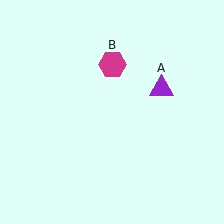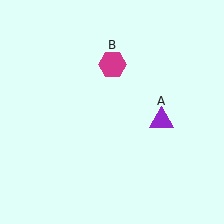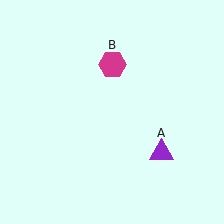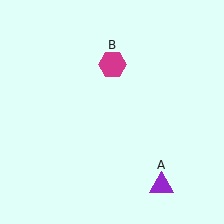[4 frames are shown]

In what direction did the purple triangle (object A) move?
The purple triangle (object A) moved down.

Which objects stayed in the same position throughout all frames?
Magenta hexagon (object B) remained stationary.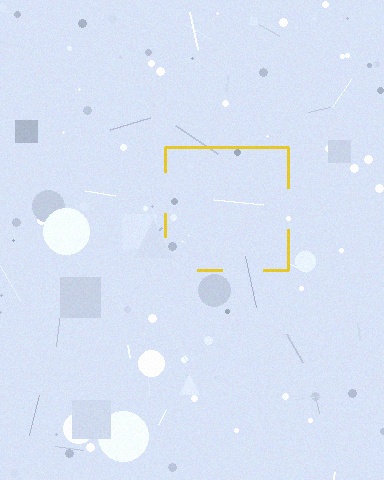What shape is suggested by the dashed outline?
The dashed outline suggests a square.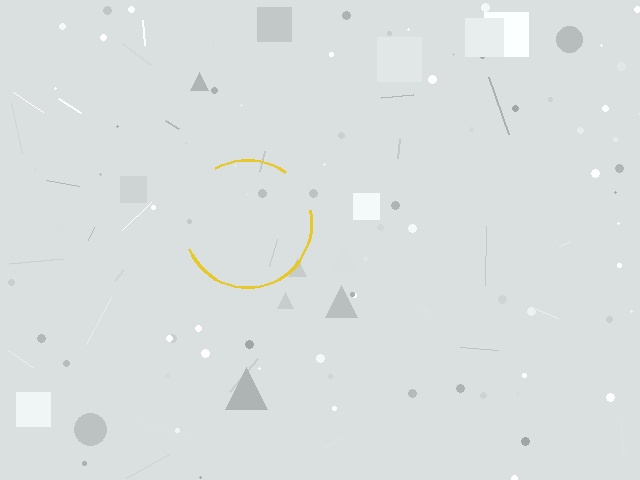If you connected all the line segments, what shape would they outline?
They would outline a circle.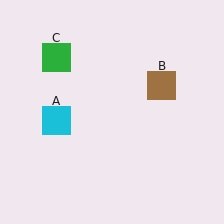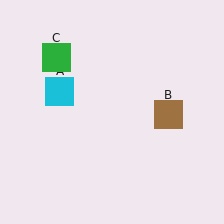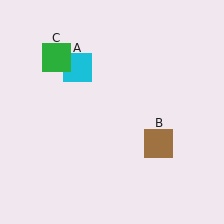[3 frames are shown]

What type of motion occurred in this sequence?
The cyan square (object A), brown square (object B) rotated clockwise around the center of the scene.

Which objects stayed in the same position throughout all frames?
Green square (object C) remained stationary.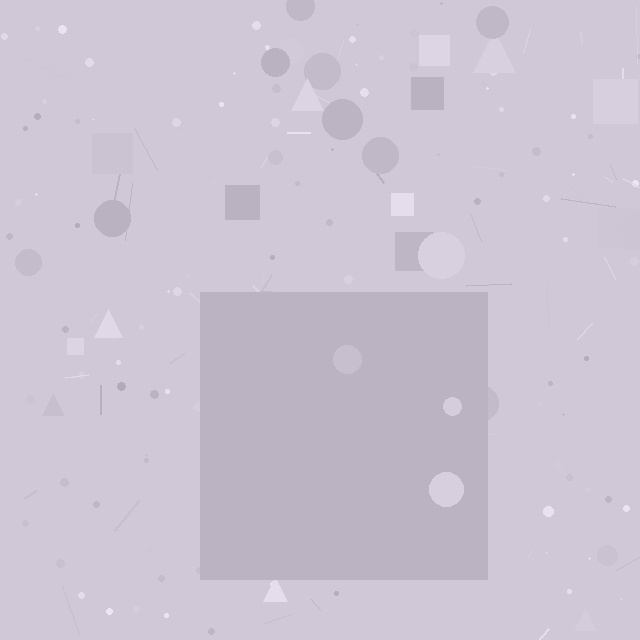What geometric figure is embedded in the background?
A square is embedded in the background.